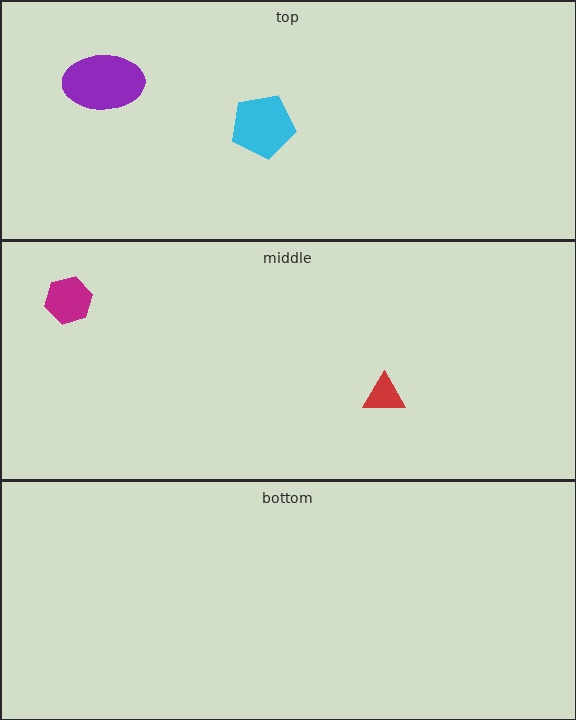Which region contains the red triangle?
The middle region.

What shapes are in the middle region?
The red triangle, the magenta hexagon.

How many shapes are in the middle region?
2.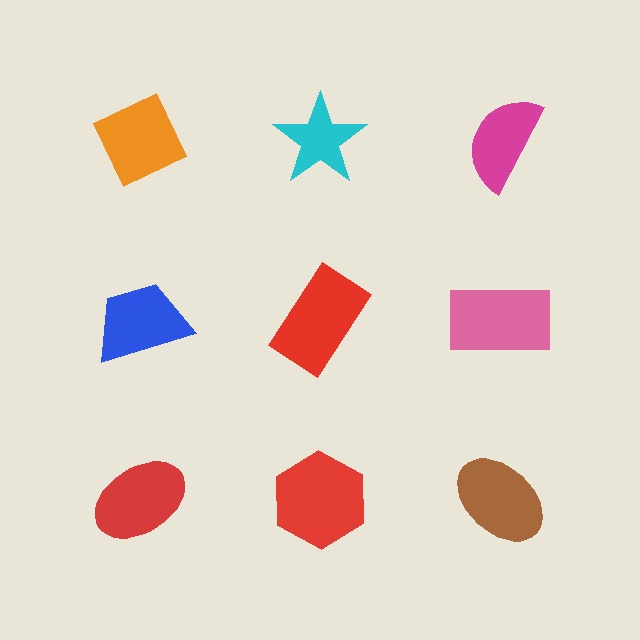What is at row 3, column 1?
A red ellipse.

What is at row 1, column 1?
An orange diamond.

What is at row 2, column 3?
A pink rectangle.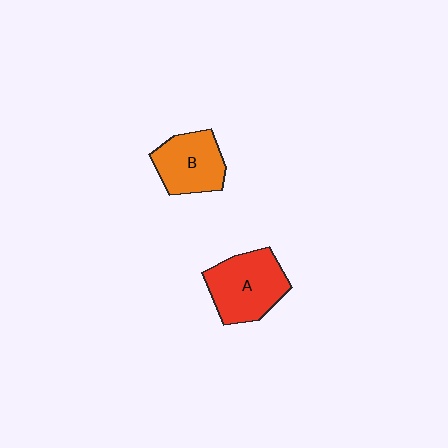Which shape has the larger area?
Shape A (red).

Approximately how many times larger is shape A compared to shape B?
Approximately 1.2 times.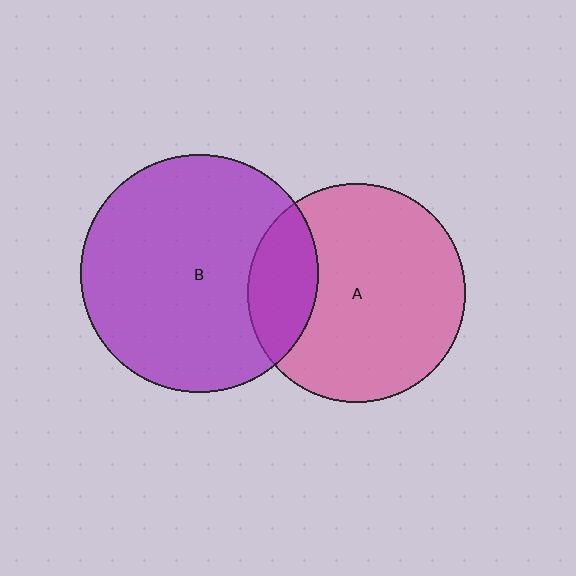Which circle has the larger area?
Circle B (purple).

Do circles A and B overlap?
Yes.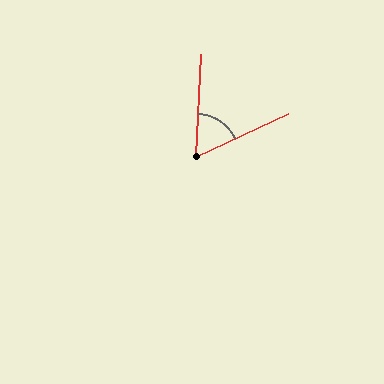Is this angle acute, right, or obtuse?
It is acute.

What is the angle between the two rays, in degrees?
Approximately 62 degrees.